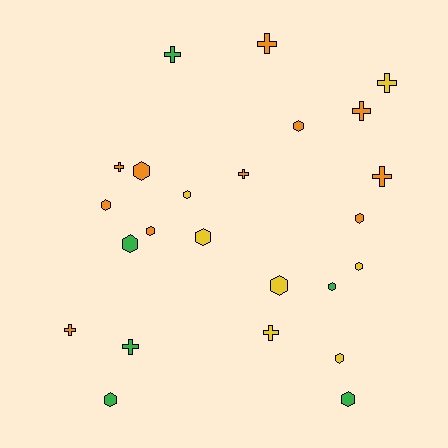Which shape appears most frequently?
Hexagon, with 14 objects.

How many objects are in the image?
There are 24 objects.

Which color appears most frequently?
Orange, with 11 objects.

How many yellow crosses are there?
There are 2 yellow crosses.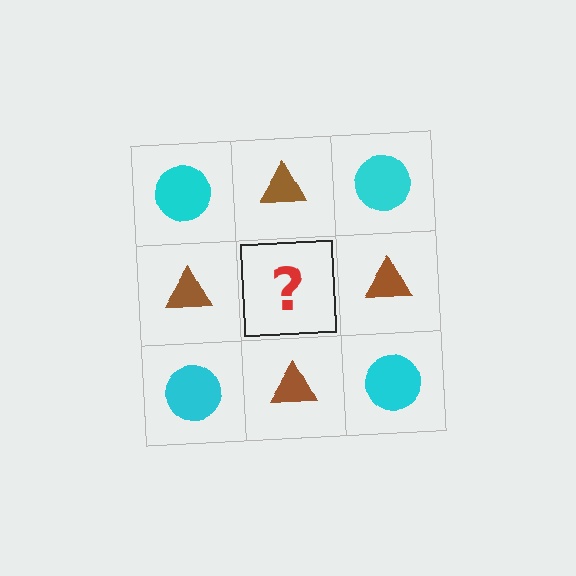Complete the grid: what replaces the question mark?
The question mark should be replaced with a cyan circle.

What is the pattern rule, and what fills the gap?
The rule is that it alternates cyan circle and brown triangle in a checkerboard pattern. The gap should be filled with a cyan circle.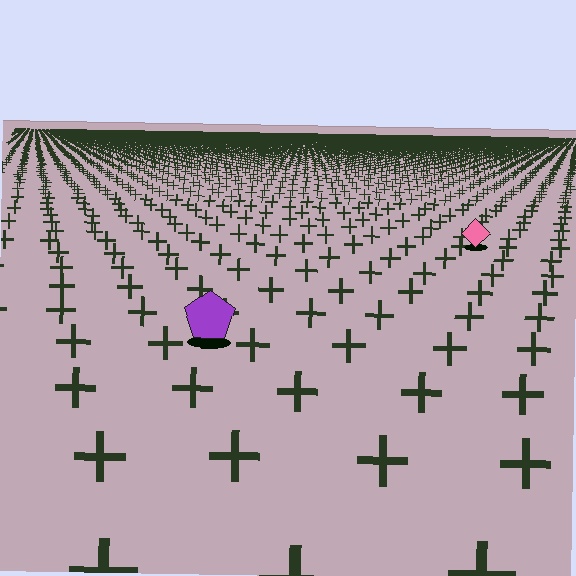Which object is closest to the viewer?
The purple pentagon is closest. The texture marks near it are larger and more spread out.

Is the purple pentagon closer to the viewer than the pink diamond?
Yes. The purple pentagon is closer — you can tell from the texture gradient: the ground texture is coarser near it.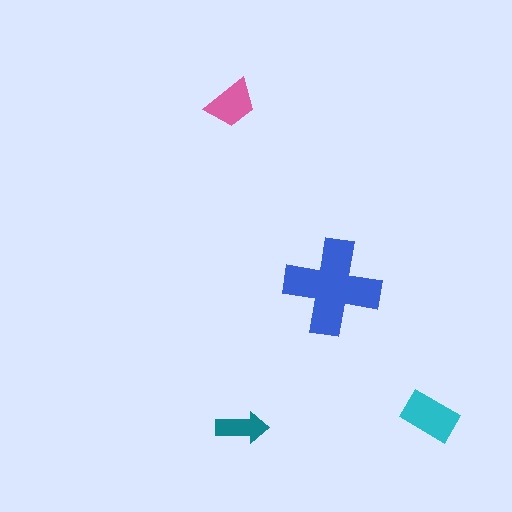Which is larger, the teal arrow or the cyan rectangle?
The cyan rectangle.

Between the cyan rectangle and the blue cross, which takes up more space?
The blue cross.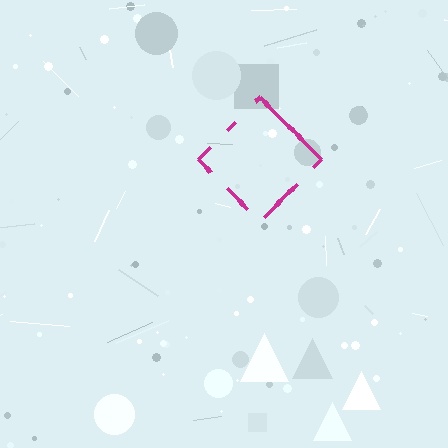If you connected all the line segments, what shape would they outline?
They would outline a diamond.